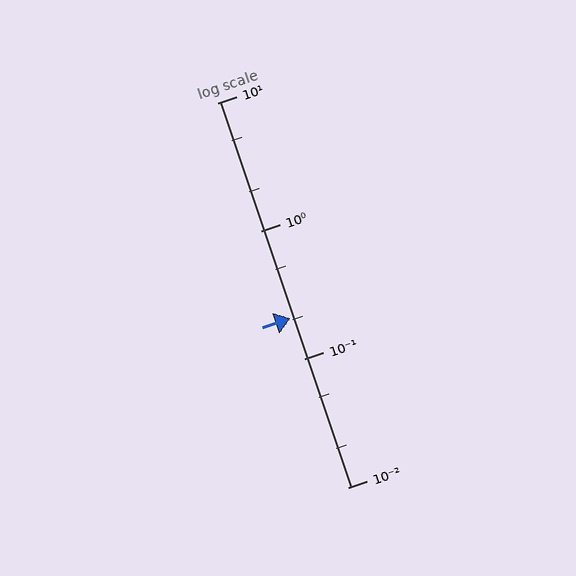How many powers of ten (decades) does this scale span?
The scale spans 3 decades, from 0.01 to 10.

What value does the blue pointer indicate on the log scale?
The pointer indicates approximately 0.21.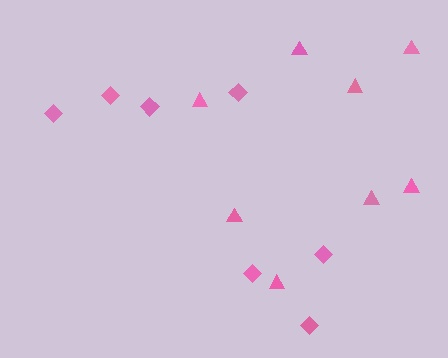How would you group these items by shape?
There are 2 groups: one group of diamonds (7) and one group of triangles (8).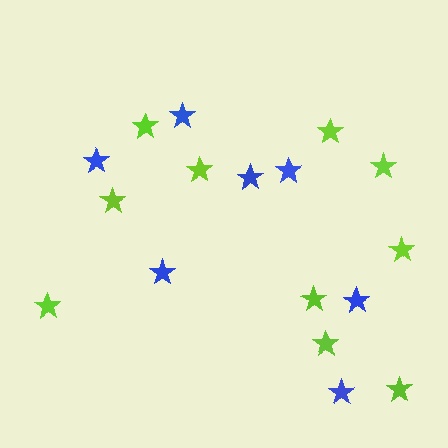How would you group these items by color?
There are 2 groups: one group of blue stars (7) and one group of lime stars (10).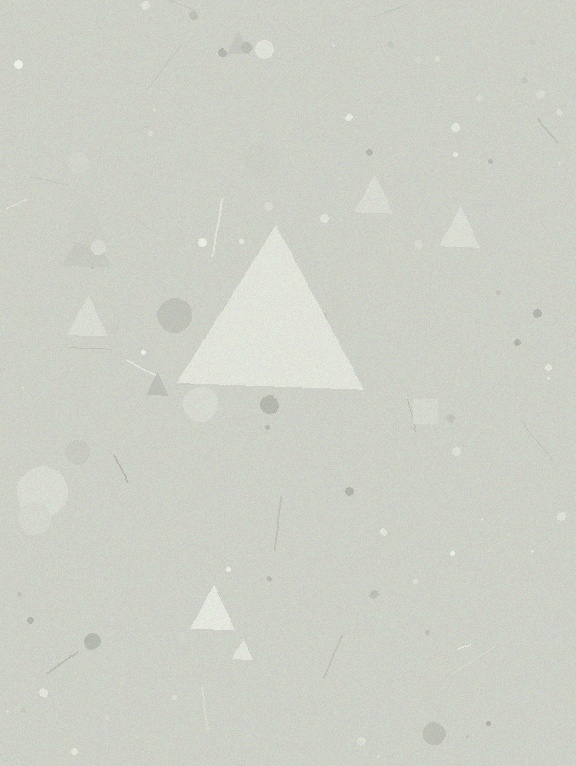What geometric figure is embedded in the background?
A triangle is embedded in the background.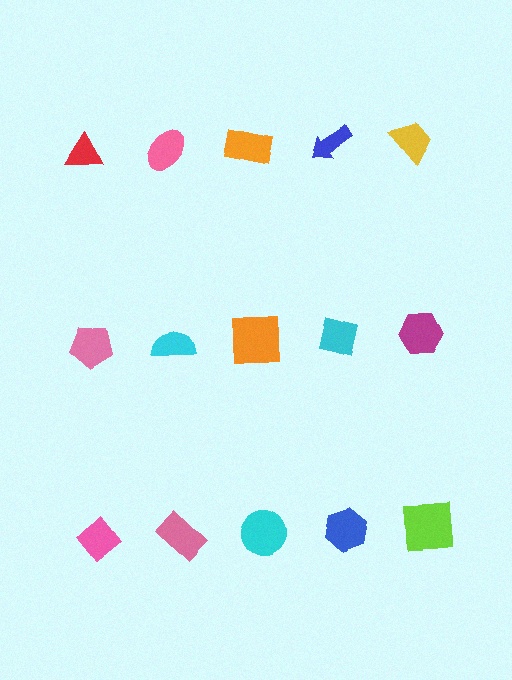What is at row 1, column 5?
A yellow trapezoid.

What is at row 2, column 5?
A magenta hexagon.